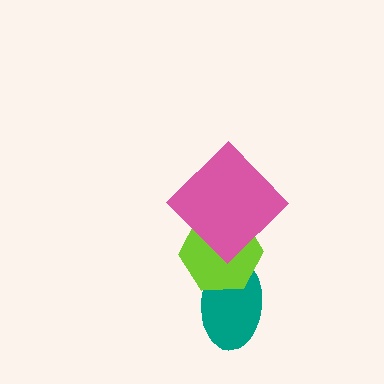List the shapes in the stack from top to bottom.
From top to bottom: the pink diamond, the lime hexagon, the teal ellipse.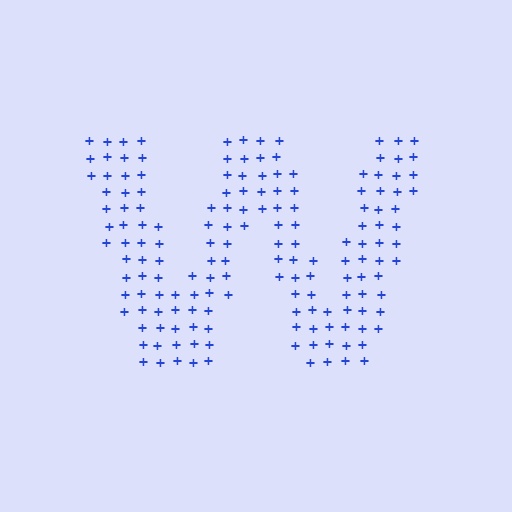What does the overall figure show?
The overall figure shows the letter W.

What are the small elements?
The small elements are plus signs.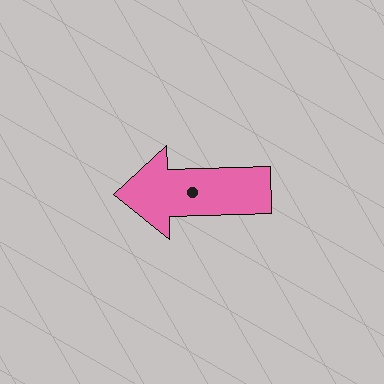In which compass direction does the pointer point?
West.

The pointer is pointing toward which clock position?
Roughly 9 o'clock.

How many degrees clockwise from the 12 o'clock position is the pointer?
Approximately 268 degrees.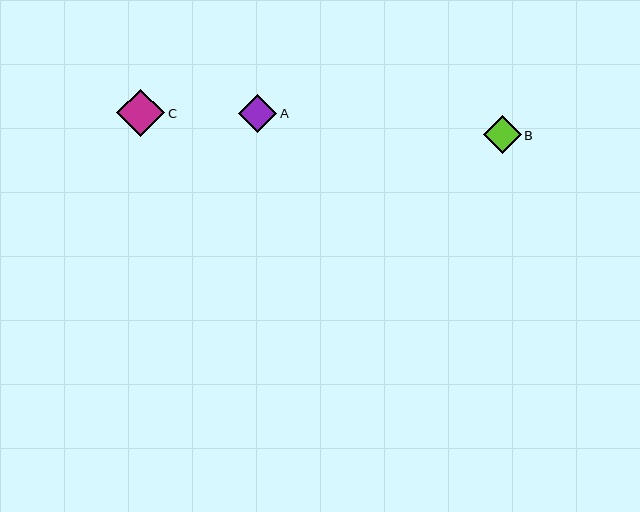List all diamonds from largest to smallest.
From largest to smallest: C, A, B.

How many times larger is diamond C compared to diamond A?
Diamond C is approximately 1.2 times the size of diamond A.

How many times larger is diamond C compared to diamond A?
Diamond C is approximately 1.2 times the size of diamond A.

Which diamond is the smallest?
Diamond B is the smallest with a size of approximately 37 pixels.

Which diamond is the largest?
Diamond C is the largest with a size of approximately 48 pixels.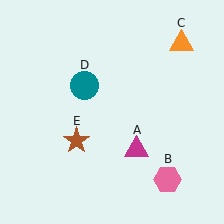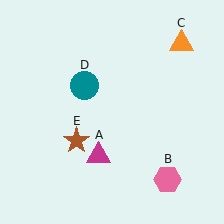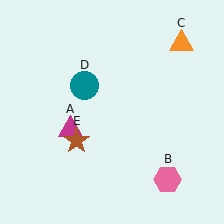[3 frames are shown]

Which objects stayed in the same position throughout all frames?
Pink hexagon (object B) and orange triangle (object C) and teal circle (object D) and brown star (object E) remained stationary.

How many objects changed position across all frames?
1 object changed position: magenta triangle (object A).